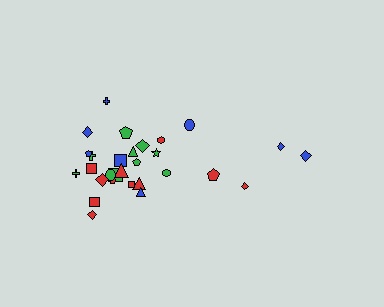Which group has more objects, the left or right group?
The left group.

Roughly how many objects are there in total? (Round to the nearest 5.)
Roughly 30 objects in total.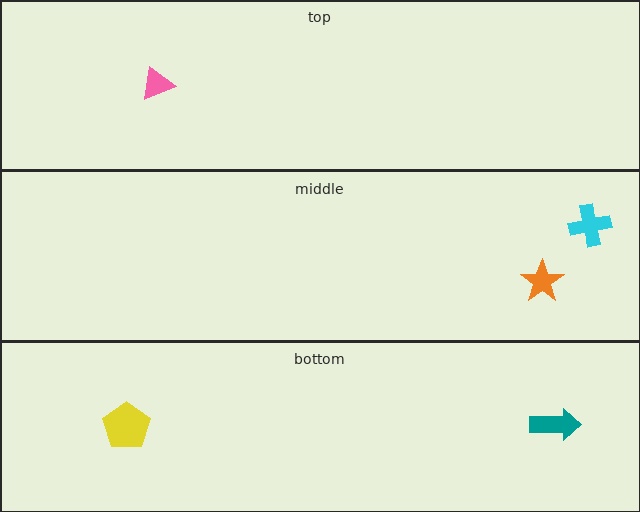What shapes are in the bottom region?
The yellow pentagon, the teal arrow.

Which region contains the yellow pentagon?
The bottom region.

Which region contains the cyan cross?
The middle region.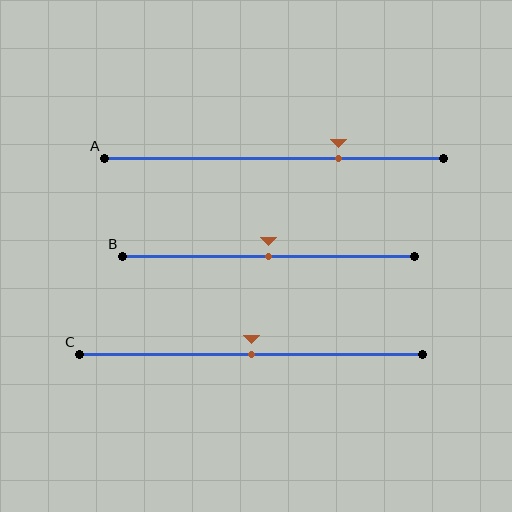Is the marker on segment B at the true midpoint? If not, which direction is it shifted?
Yes, the marker on segment B is at the true midpoint.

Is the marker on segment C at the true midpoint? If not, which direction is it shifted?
Yes, the marker on segment C is at the true midpoint.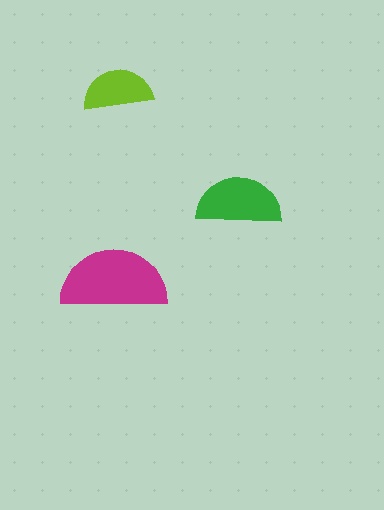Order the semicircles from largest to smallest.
the magenta one, the green one, the lime one.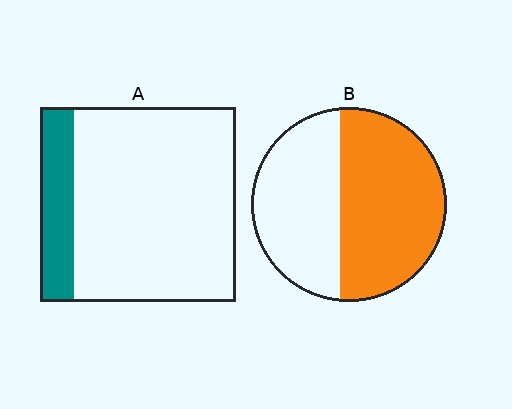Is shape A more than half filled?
No.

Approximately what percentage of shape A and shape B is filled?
A is approximately 15% and B is approximately 55%.